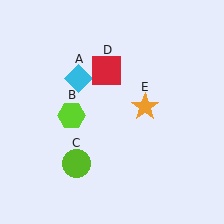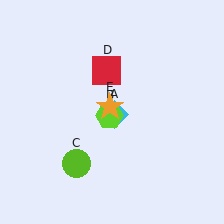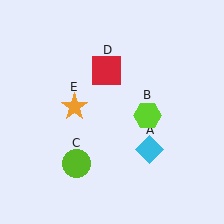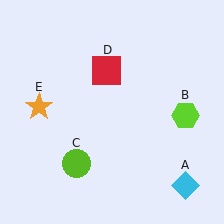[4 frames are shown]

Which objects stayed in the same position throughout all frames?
Lime circle (object C) and red square (object D) remained stationary.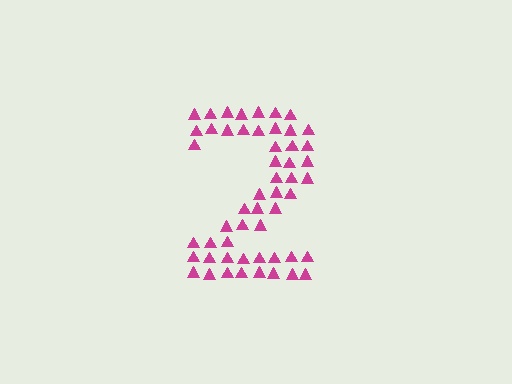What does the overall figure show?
The overall figure shows the digit 2.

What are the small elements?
The small elements are triangles.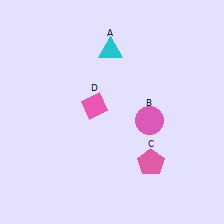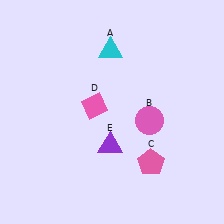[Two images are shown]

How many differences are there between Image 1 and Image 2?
There is 1 difference between the two images.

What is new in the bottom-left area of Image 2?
A purple triangle (E) was added in the bottom-left area of Image 2.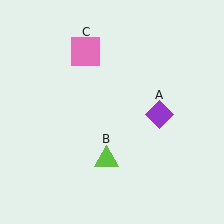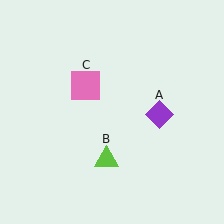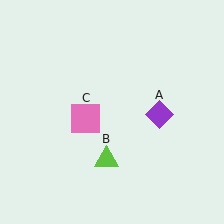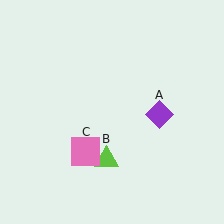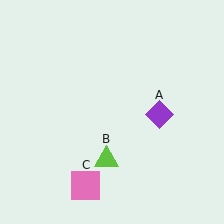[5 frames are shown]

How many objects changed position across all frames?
1 object changed position: pink square (object C).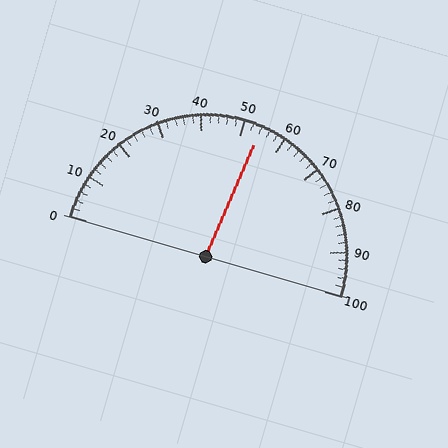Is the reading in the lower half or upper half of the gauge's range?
The reading is in the upper half of the range (0 to 100).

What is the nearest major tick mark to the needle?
The nearest major tick mark is 50.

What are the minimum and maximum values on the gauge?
The gauge ranges from 0 to 100.